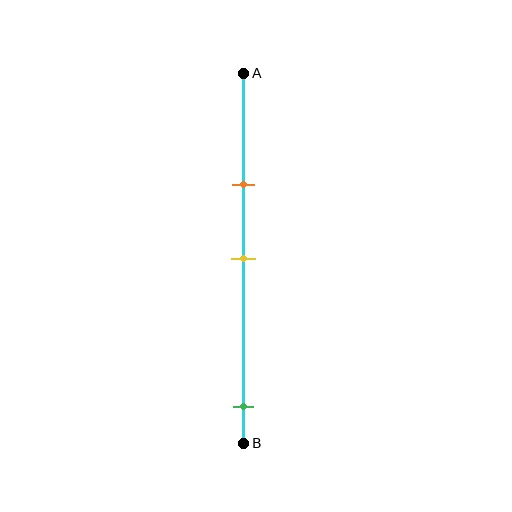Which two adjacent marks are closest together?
The orange and yellow marks are the closest adjacent pair.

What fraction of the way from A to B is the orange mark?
The orange mark is approximately 30% (0.3) of the way from A to B.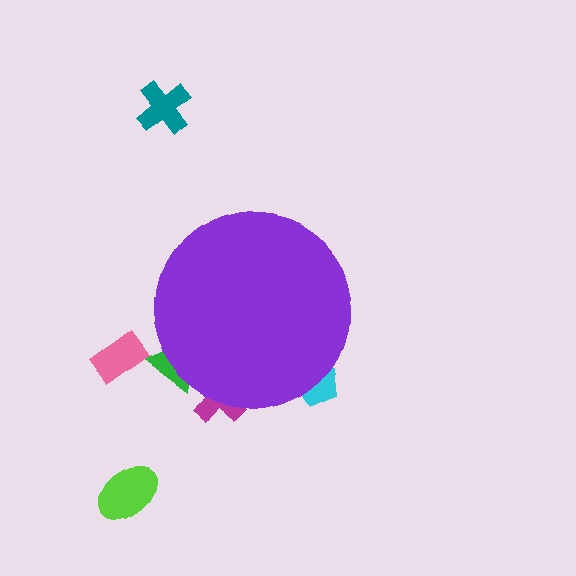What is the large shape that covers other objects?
A purple circle.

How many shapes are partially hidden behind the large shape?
3 shapes are partially hidden.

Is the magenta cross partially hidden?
Yes, the magenta cross is partially hidden behind the purple circle.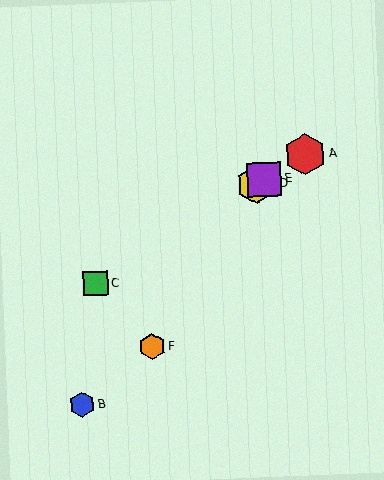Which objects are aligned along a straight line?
Objects A, C, D, E are aligned along a straight line.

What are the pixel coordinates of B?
Object B is at (82, 405).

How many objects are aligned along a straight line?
4 objects (A, C, D, E) are aligned along a straight line.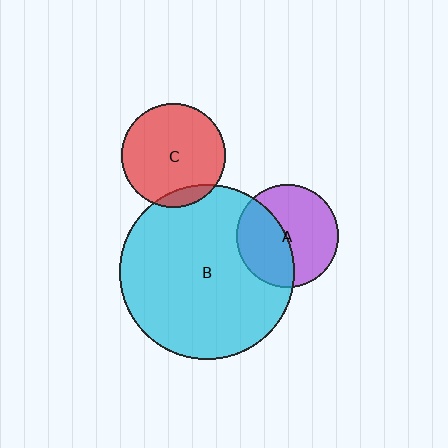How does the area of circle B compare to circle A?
Approximately 2.9 times.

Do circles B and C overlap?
Yes.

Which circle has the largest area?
Circle B (cyan).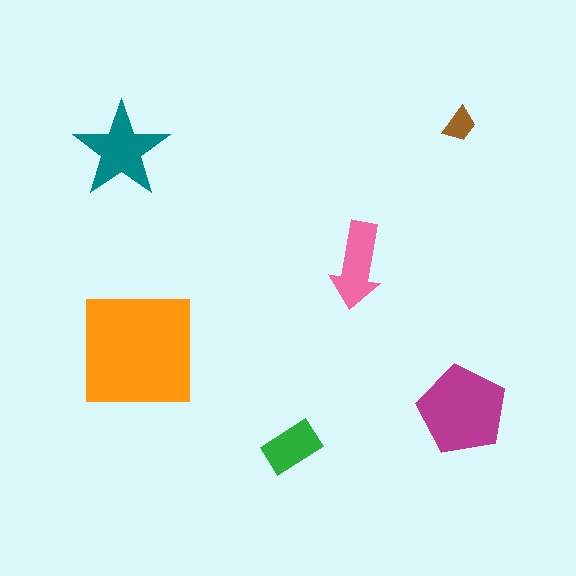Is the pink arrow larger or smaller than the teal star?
Smaller.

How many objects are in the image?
There are 6 objects in the image.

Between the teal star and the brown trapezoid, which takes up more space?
The teal star.